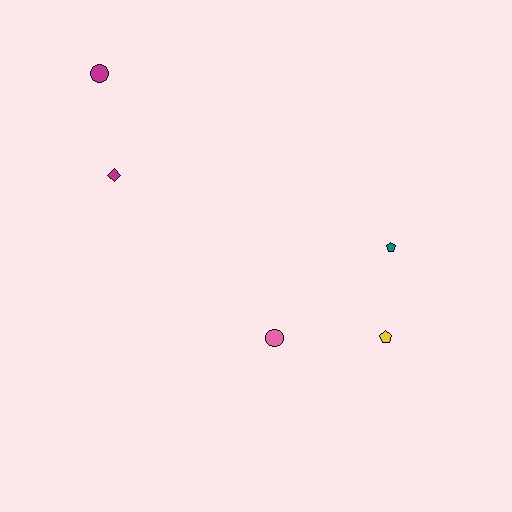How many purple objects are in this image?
There are no purple objects.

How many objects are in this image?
There are 5 objects.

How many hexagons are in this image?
There are no hexagons.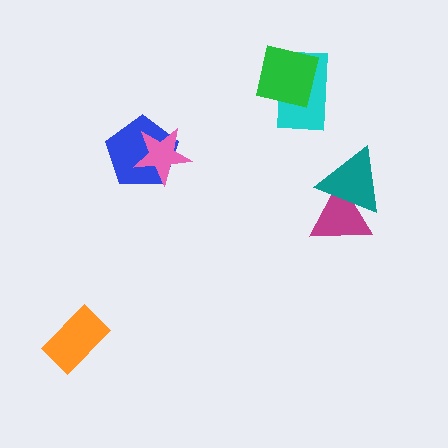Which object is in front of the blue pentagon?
The pink star is in front of the blue pentagon.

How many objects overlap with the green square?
1 object overlaps with the green square.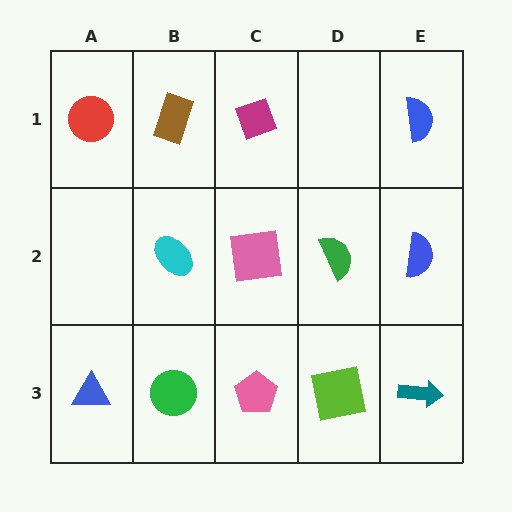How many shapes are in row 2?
4 shapes.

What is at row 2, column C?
A pink square.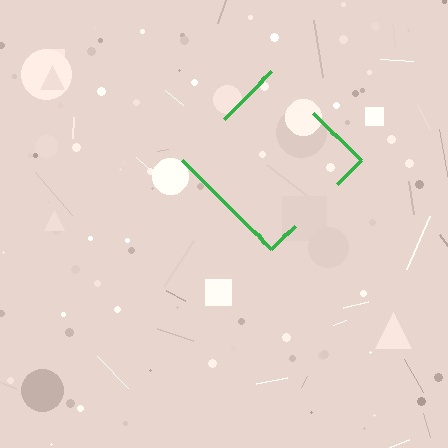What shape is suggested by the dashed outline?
The dashed outline suggests a diamond.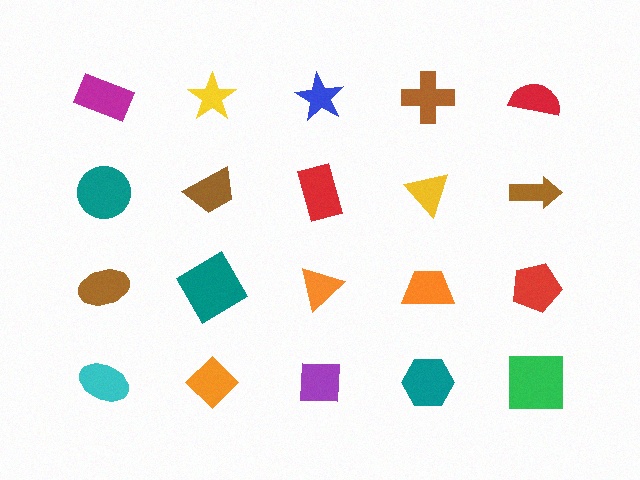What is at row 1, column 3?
A blue star.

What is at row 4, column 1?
A cyan ellipse.